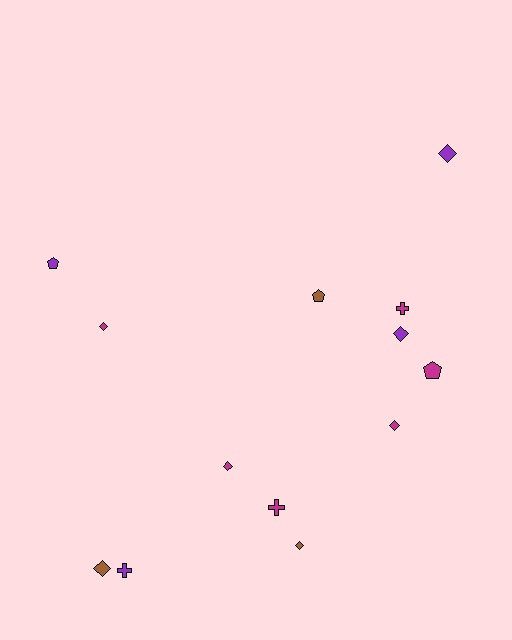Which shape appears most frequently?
Diamond, with 7 objects.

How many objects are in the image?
There are 13 objects.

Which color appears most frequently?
Magenta, with 6 objects.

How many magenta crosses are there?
There are 2 magenta crosses.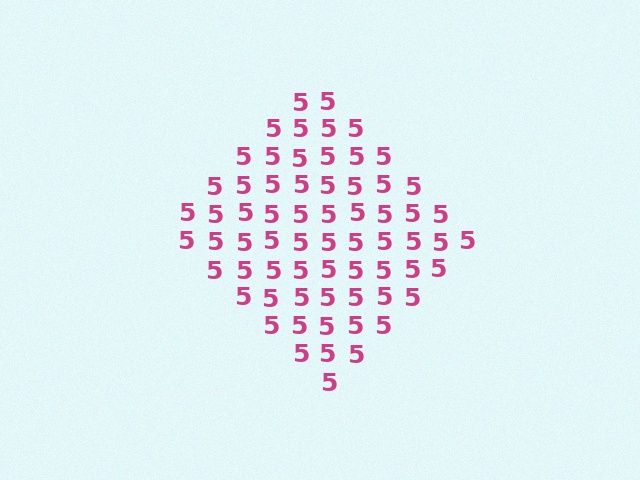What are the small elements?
The small elements are digit 5's.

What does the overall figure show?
The overall figure shows a diamond.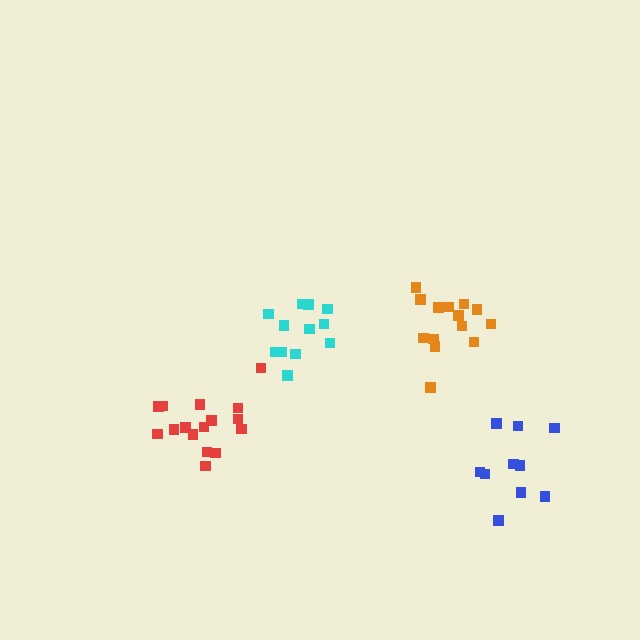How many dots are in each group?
Group 1: 16 dots, Group 2: 10 dots, Group 3: 12 dots, Group 4: 14 dots (52 total).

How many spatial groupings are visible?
There are 4 spatial groupings.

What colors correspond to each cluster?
The clusters are colored: red, blue, cyan, orange.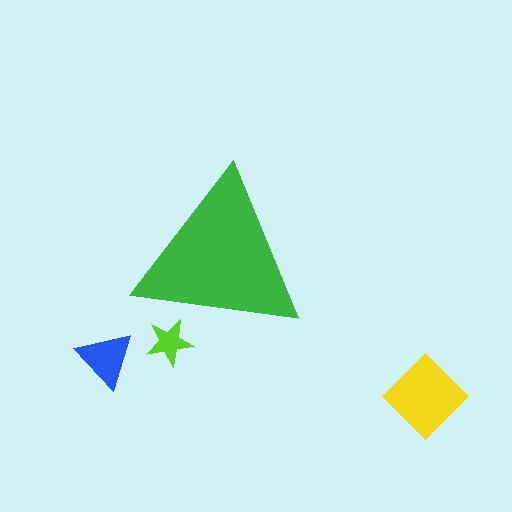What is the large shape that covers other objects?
A green triangle.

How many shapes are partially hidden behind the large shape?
1 shape is partially hidden.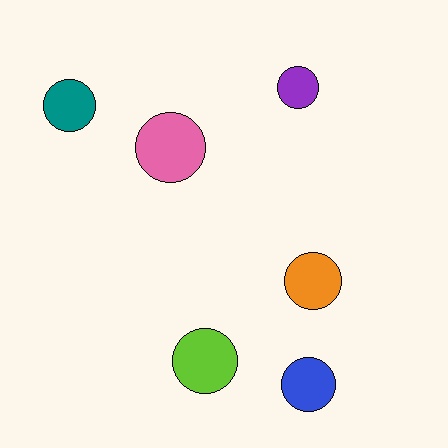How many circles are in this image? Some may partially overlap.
There are 6 circles.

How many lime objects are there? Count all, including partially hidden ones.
There is 1 lime object.